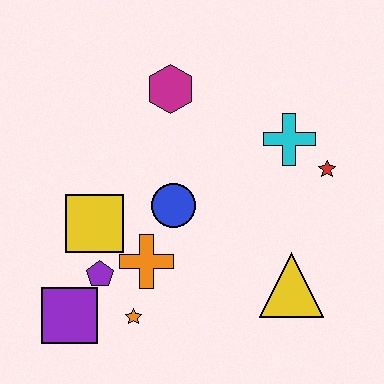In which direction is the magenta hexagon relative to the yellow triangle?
The magenta hexagon is above the yellow triangle.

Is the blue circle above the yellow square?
Yes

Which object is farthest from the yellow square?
The red star is farthest from the yellow square.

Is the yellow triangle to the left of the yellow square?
No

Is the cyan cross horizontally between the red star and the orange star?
Yes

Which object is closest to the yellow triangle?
The red star is closest to the yellow triangle.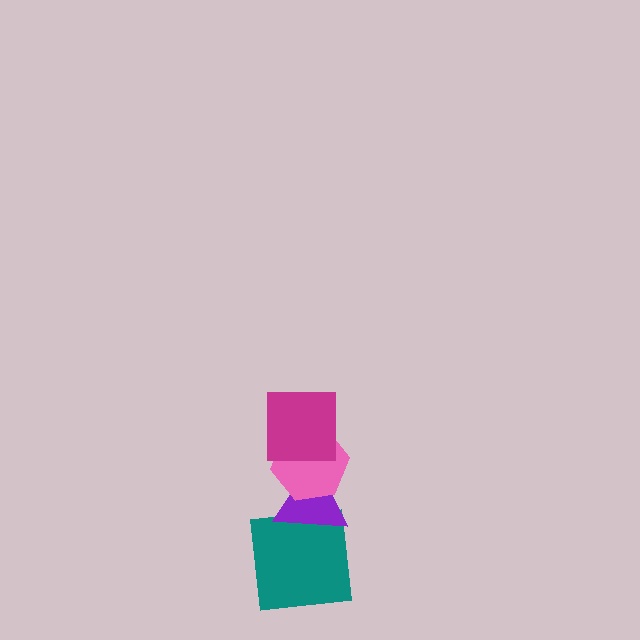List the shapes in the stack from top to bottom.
From top to bottom: the magenta square, the pink hexagon, the purple triangle, the teal square.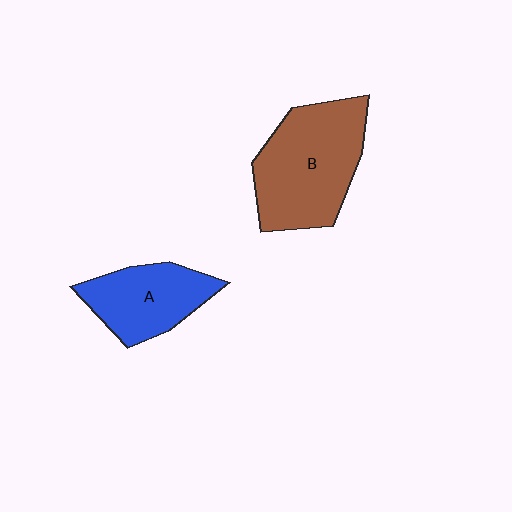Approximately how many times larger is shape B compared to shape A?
Approximately 1.5 times.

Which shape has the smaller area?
Shape A (blue).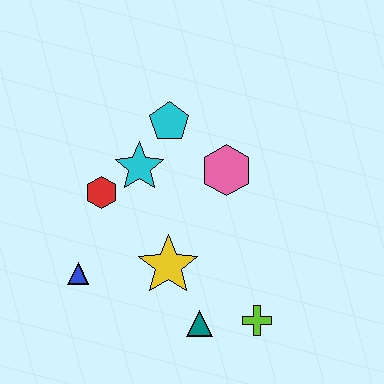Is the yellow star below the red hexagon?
Yes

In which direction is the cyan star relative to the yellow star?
The cyan star is above the yellow star.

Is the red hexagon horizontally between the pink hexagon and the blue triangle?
Yes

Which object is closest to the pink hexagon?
The cyan pentagon is closest to the pink hexagon.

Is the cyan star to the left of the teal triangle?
Yes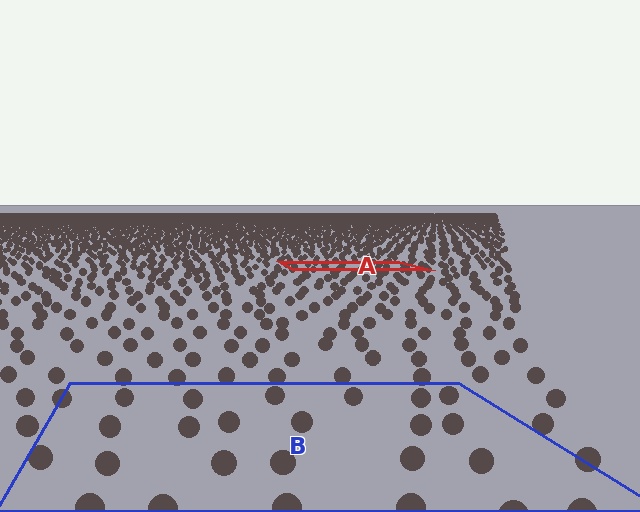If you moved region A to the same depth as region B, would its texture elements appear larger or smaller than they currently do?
They would appear larger. At a closer depth, the same texture elements are projected at a bigger on-screen size.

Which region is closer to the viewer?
Region B is closer. The texture elements there are larger and more spread out.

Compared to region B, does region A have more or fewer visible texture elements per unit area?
Region A has more texture elements per unit area — they are packed more densely because it is farther away.